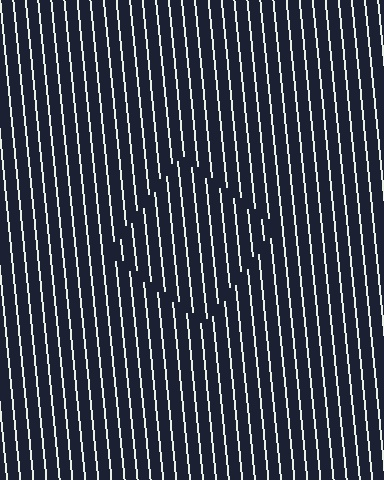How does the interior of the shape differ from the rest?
The interior of the shape contains the same grating, shifted by half a period — the contour is defined by the phase discontinuity where line-ends from the inner and outer gratings abut.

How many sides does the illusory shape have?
4 sides — the line-ends trace a square.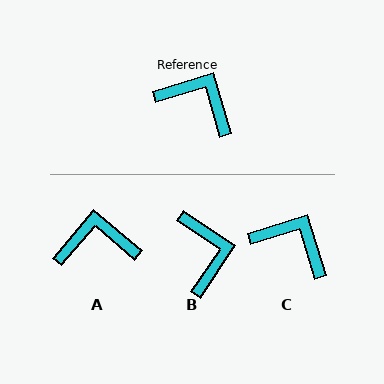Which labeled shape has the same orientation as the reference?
C.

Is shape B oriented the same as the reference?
No, it is off by about 51 degrees.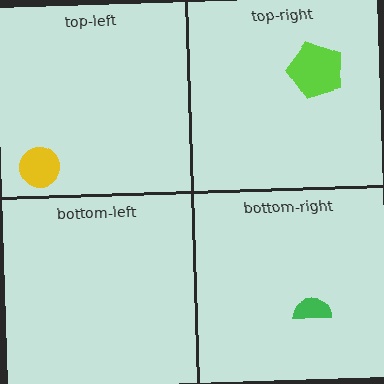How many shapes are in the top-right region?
1.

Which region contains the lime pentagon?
The top-right region.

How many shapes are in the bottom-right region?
1.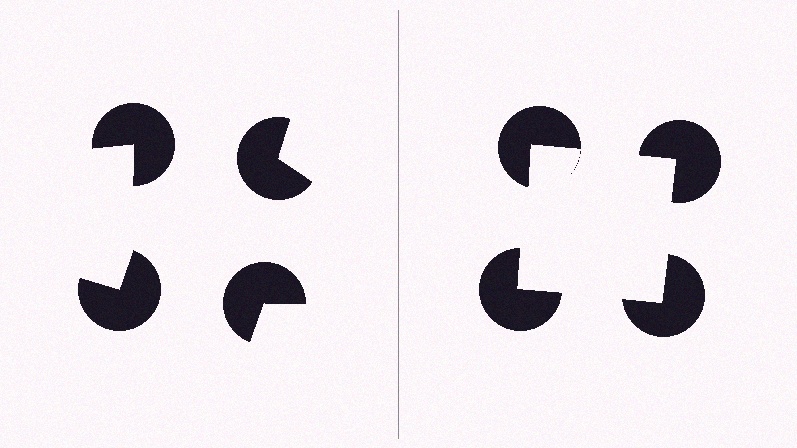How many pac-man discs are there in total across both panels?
8 — 4 on each side.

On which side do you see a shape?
An illusory square appears on the right side. On the left side the wedge cuts are rotated, so no coherent shape forms.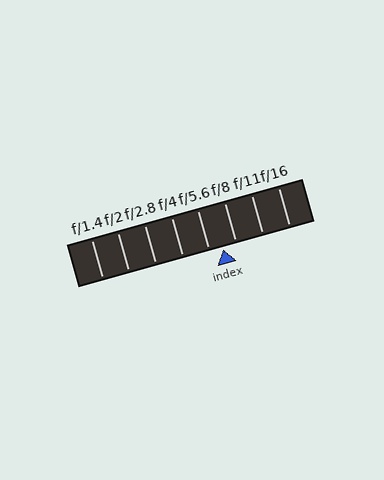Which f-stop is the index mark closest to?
The index mark is closest to f/8.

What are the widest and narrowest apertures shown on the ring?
The widest aperture shown is f/1.4 and the narrowest is f/16.